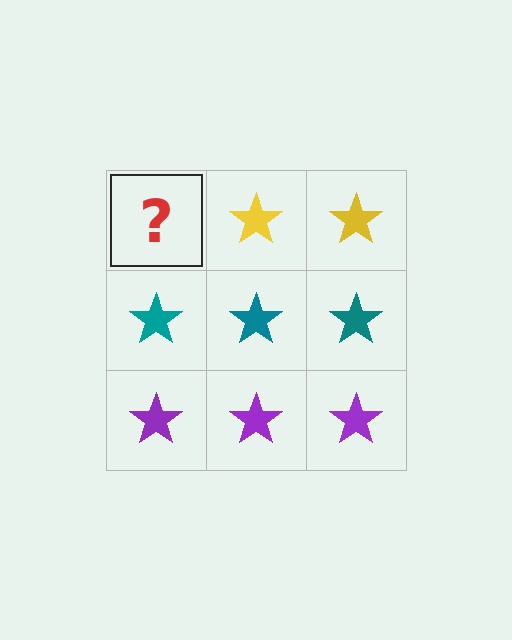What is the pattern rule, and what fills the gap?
The rule is that each row has a consistent color. The gap should be filled with a yellow star.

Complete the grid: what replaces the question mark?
The question mark should be replaced with a yellow star.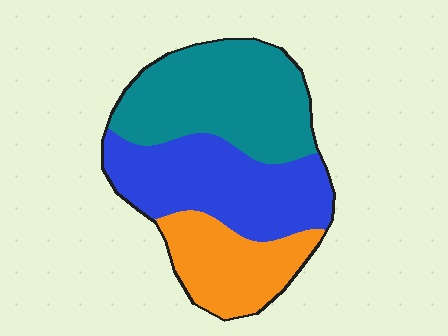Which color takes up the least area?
Orange, at roughly 25%.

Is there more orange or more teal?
Teal.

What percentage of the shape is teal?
Teal covers roughly 40% of the shape.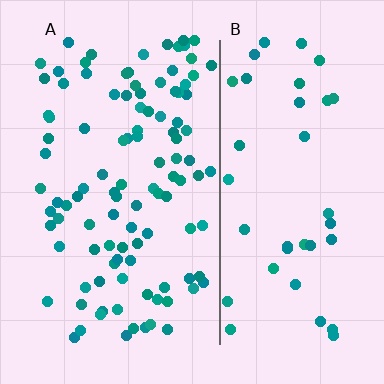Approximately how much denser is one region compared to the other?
Approximately 2.6× — region A over region B.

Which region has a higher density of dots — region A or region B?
A (the left).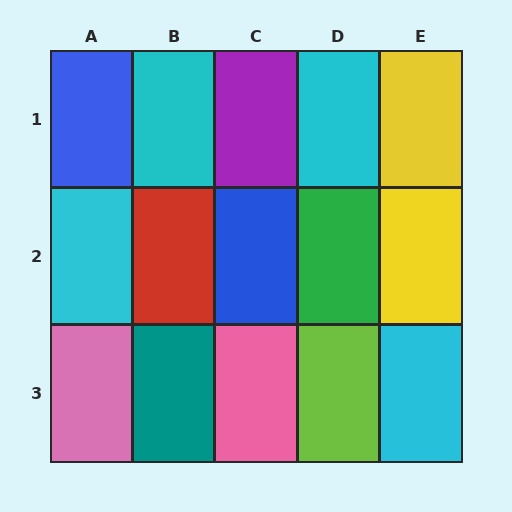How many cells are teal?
1 cell is teal.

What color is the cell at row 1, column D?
Cyan.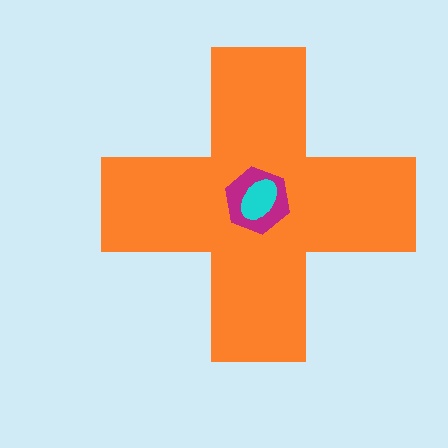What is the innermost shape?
The cyan ellipse.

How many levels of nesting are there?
3.